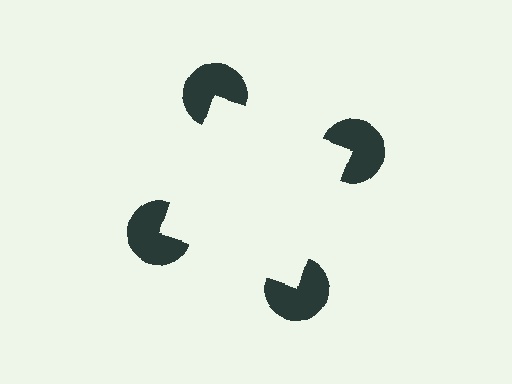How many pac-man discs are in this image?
There are 4 — one at each vertex of the illusory square.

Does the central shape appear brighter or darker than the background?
It typically appears slightly brighter than the background, even though no actual brightness change is drawn.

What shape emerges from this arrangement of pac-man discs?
An illusory square — its edges are inferred from the aligned wedge cuts in the pac-man discs, not physically drawn.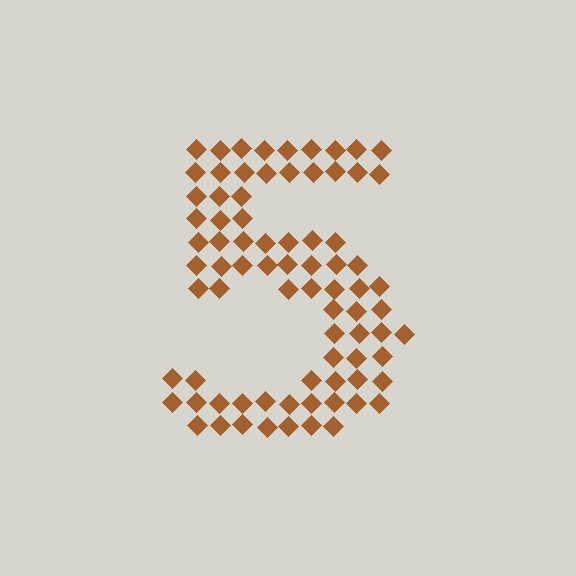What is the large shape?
The large shape is the digit 5.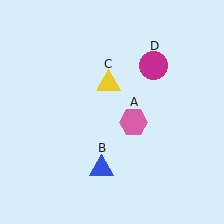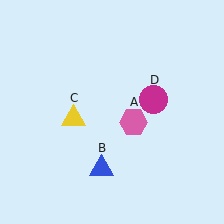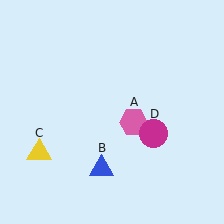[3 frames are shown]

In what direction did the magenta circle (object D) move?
The magenta circle (object D) moved down.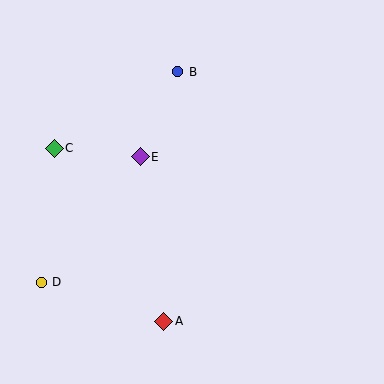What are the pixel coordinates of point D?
Point D is at (41, 282).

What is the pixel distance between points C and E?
The distance between C and E is 86 pixels.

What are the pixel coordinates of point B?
Point B is at (178, 72).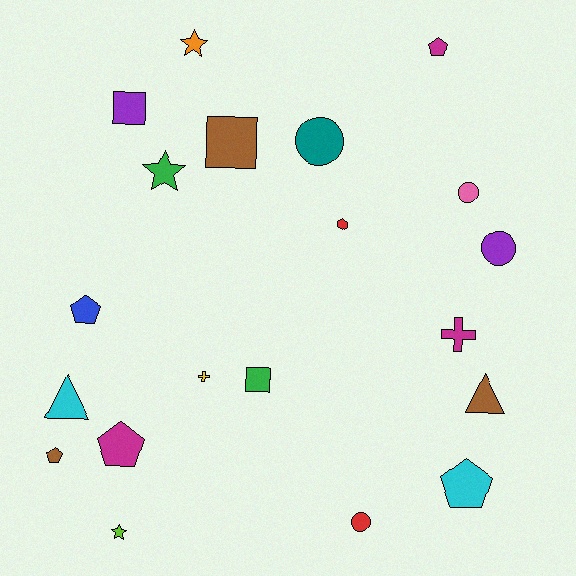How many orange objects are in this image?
There is 1 orange object.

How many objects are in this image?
There are 20 objects.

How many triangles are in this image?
There are 2 triangles.